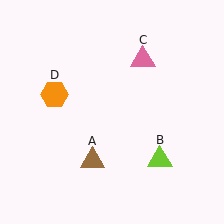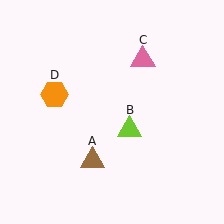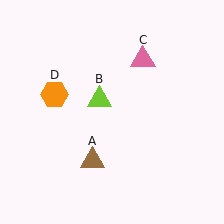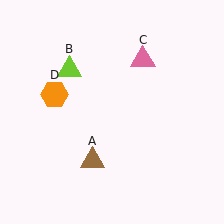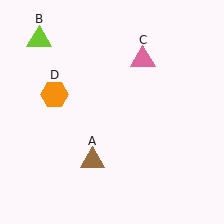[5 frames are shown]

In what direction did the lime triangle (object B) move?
The lime triangle (object B) moved up and to the left.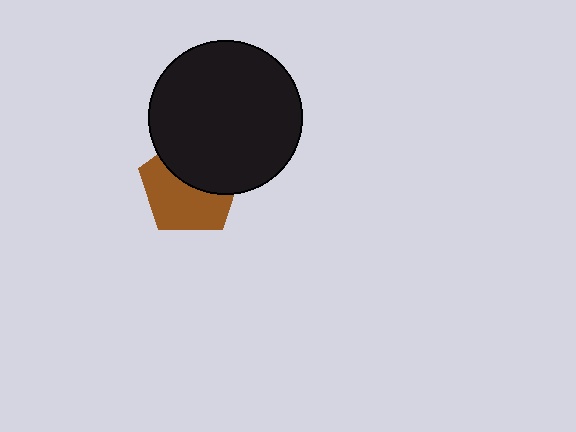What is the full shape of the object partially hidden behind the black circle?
The partially hidden object is a brown pentagon.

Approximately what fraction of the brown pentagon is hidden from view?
Roughly 45% of the brown pentagon is hidden behind the black circle.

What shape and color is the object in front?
The object in front is a black circle.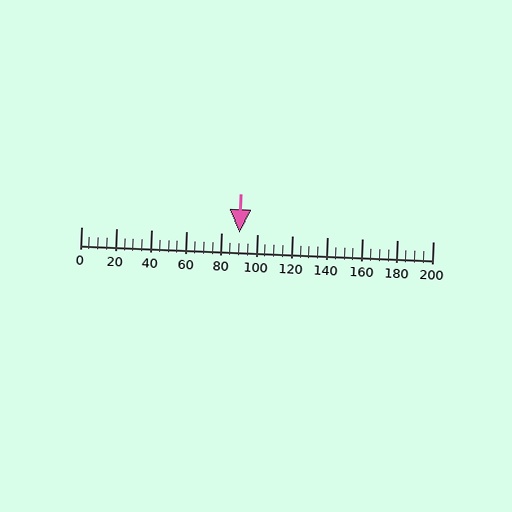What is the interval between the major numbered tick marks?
The major tick marks are spaced 20 units apart.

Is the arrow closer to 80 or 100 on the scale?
The arrow is closer to 100.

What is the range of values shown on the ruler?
The ruler shows values from 0 to 200.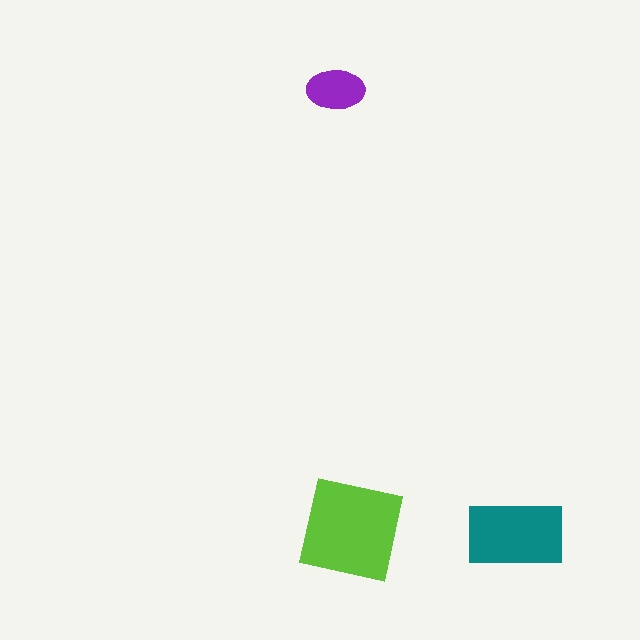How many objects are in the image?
There are 3 objects in the image.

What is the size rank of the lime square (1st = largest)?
1st.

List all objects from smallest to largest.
The purple ellipse, the teal rectangle, the lime square.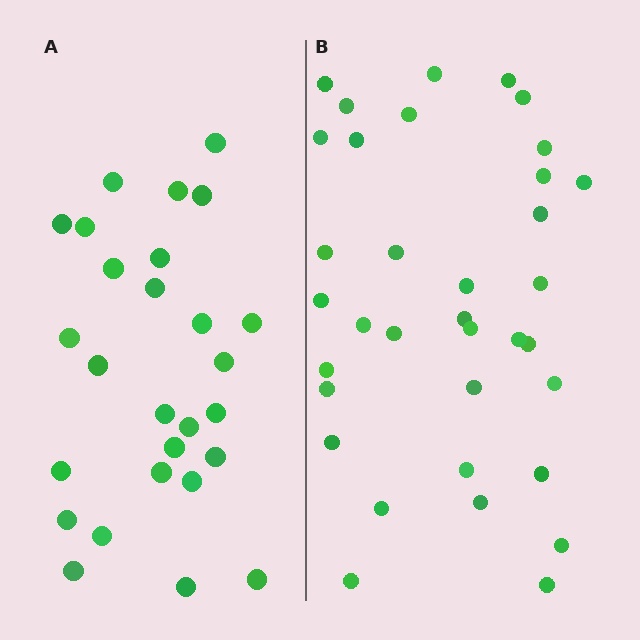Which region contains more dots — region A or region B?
Region B (the right region) has more dots.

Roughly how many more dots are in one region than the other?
Region B has roughly 8 or so more dots than region A.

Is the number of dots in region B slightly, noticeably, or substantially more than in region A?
Region B has noticeably more, but not dramatically so. The ratio is roughly 1.3 to 1.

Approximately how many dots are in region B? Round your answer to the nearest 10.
About 40 dots. (The exact count is 35, which rounds to 40.)